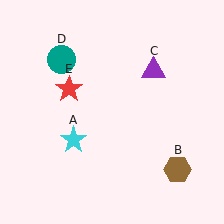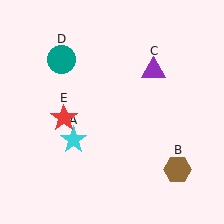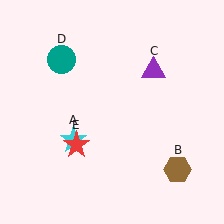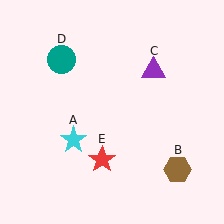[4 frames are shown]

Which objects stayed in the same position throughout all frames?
Cyan star (object A) and brown hexagon (object B) and purple triangle (object C) and teal circle (object D) remained stationary.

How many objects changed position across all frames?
1 object changed position: red star (object E).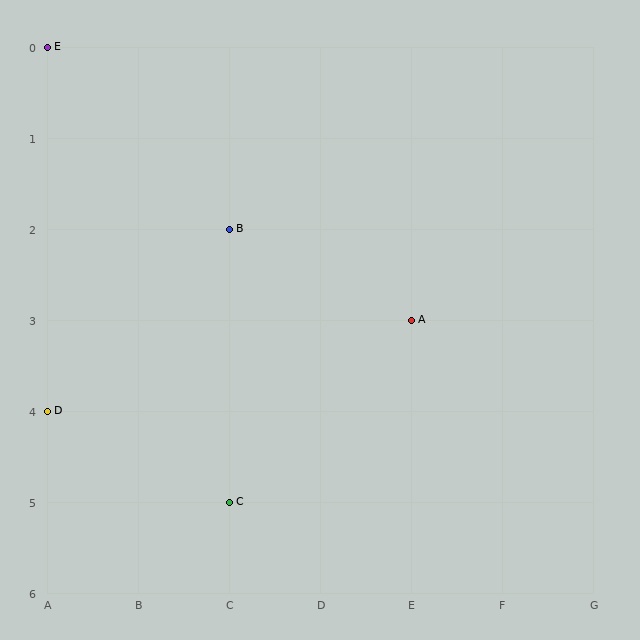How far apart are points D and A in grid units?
Points D and A are 4 columns and 1 row apart (about 4.1 grid units diagonally).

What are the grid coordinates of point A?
Point A is at grid coordinates (E, 3).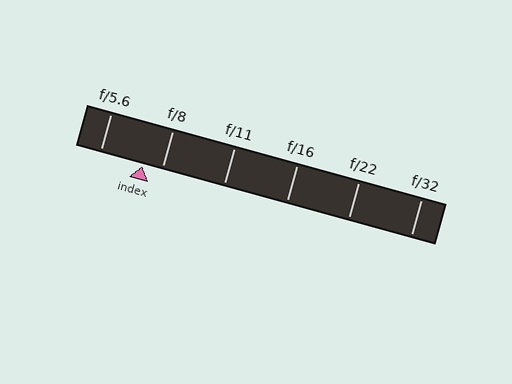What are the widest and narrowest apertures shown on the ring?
The widest aperture shown is f/5.6 and the narrowest is f/32.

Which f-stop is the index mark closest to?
The index mark is closest to f/8.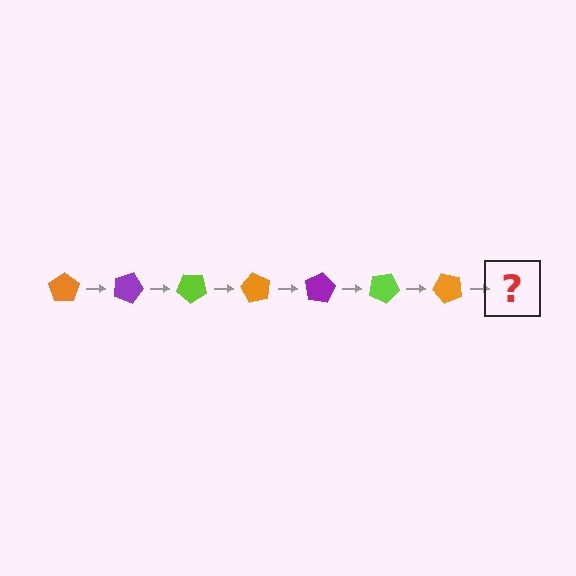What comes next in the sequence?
The next element should be a purple pentagon, rotated 140 degrees from the start.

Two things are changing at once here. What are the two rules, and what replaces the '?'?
The two rules are that it rotates 20 degrees each step and the color cycles through orange, purple, and lime. The '?' should be a purple pentagon, rotated 140 degrees from the start.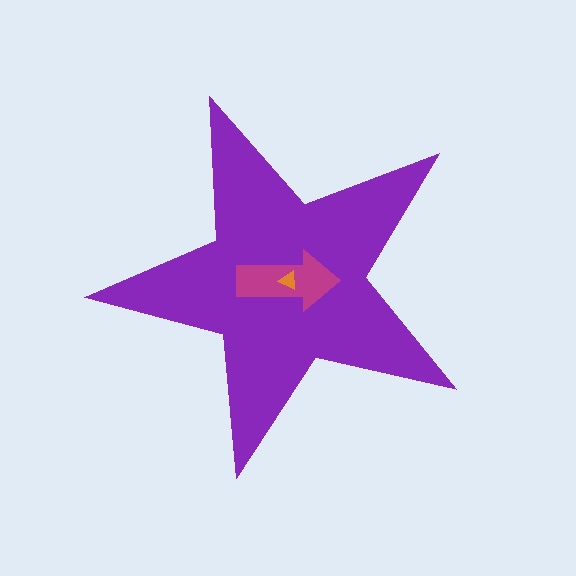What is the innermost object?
The orange triangle.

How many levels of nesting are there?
3.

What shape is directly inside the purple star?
The magenta arrow.